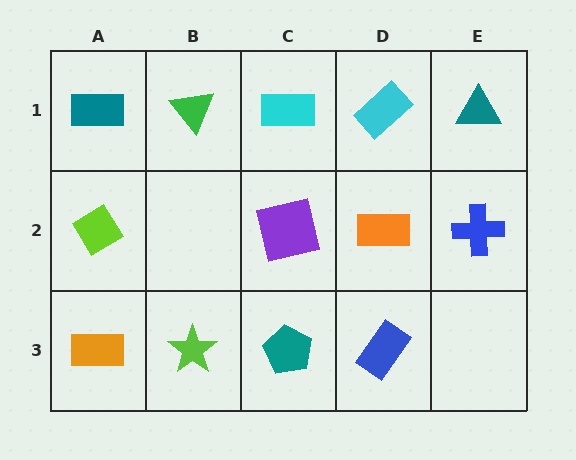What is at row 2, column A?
A lime diamond.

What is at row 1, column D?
A cyan rectangle.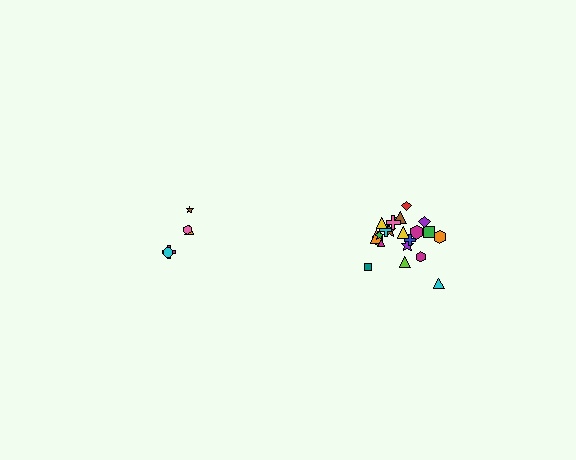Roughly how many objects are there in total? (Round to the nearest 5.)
Roughly 25 objects in total.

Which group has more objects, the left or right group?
The right group.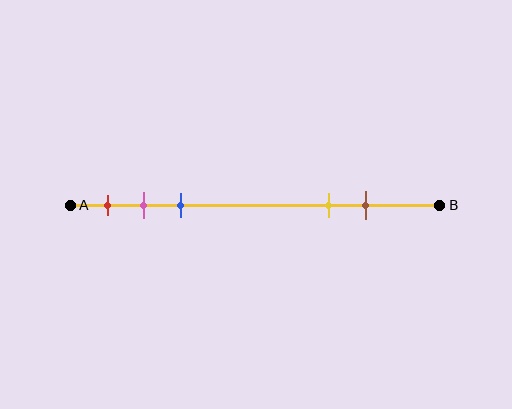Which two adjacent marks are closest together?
The pink and blue marks are the closest adjacent pair.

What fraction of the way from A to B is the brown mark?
The brown mark is approximately 80% (0.8) of the way from A to B.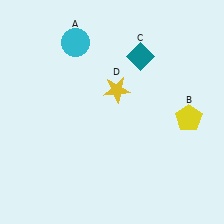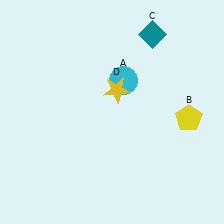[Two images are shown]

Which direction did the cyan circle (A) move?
The cyan circle (A) moved right.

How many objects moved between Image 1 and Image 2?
2 objects moved between the two images.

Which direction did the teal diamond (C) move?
The teal diamond (C) moved up.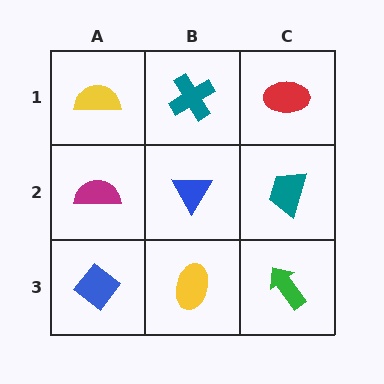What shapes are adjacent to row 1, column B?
A blue triangle (row 2, column B), a yellow semicircle (row 1, column A), a red ellipse (row 1, column C).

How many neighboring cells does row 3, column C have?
2.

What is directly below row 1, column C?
A teal trapezoid.